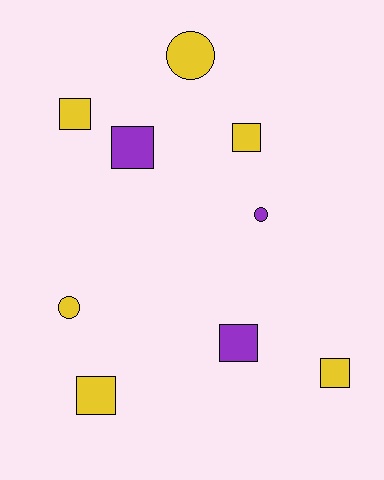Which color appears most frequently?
Yellow, with 6 objects.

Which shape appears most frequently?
Square, with 6 objects.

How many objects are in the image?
There are 9 objects.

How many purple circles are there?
There is 1 purple circle.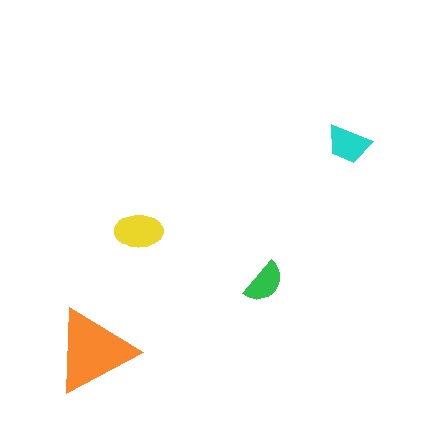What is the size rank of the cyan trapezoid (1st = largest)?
3rd.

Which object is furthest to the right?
The cyan trapezoid is rightmost.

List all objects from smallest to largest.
The green semicircle, the cyan trapezoid, the yellow ellipse, the orange triangle.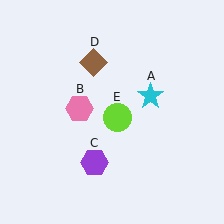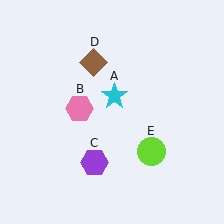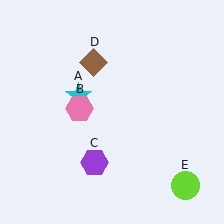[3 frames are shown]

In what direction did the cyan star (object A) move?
The cyan star (object A) moved left.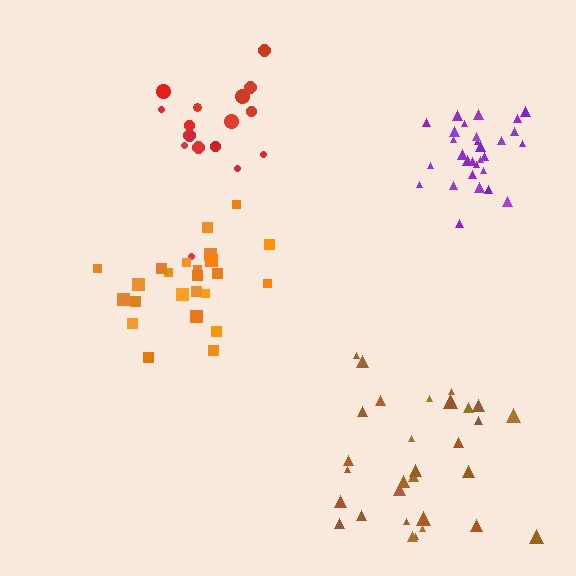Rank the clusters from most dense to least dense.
purple, orange, red, brown.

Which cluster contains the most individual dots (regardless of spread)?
Brown (31).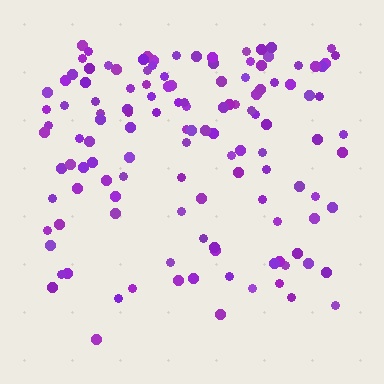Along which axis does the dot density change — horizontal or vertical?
Vertical.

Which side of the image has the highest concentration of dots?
The top.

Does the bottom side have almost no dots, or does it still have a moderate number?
Still a moderate number, just noticeably fewer than the top.